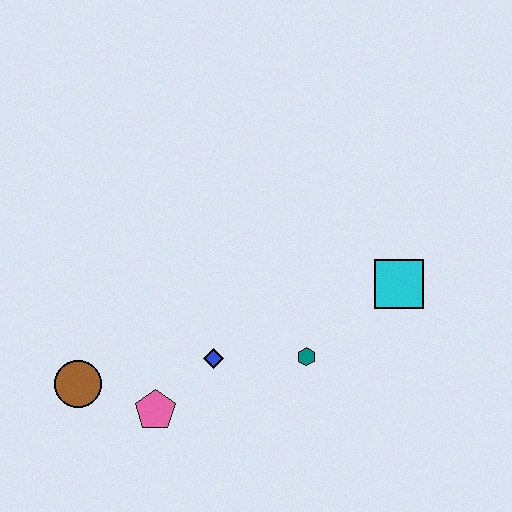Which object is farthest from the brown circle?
The cyan square is farthest from the brown circle.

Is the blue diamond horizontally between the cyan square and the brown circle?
Yes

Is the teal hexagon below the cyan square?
Yes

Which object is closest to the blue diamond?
The pink pentagon is closest to the blue diamond.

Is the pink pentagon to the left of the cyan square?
Yes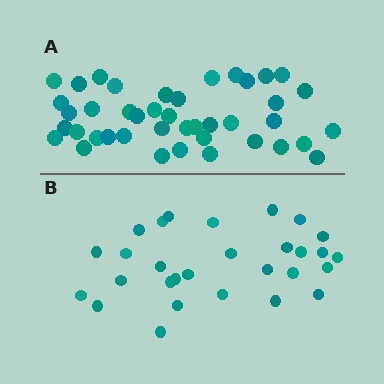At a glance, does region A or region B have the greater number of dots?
Region A (the top region) has more dots.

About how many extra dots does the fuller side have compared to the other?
Region A has approximately 15 more dots than region B.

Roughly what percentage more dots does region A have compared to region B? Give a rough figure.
About 45% more.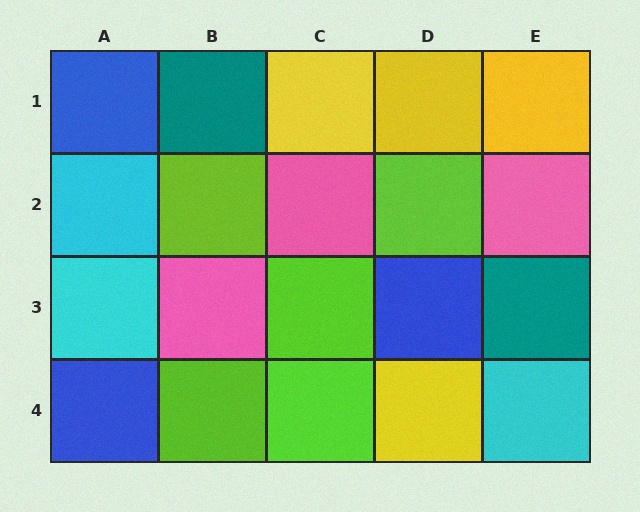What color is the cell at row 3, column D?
Blue.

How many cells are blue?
3 cells are blue.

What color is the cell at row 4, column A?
Blue.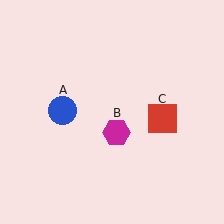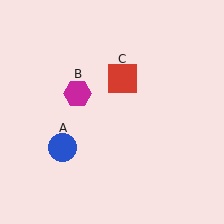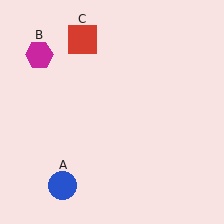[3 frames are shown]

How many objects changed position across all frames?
3 objects changed position: blue circle (object A), magenta hexagon (object B), red square (object C).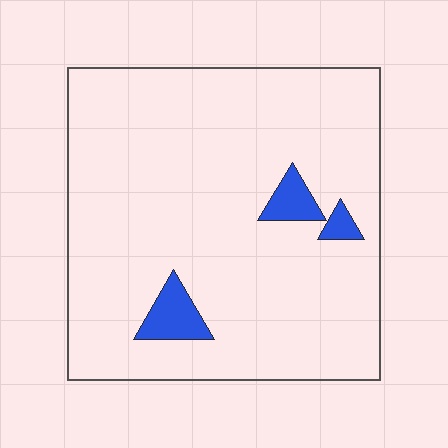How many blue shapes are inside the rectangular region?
3.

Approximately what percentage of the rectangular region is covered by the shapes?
Approximately 5%.